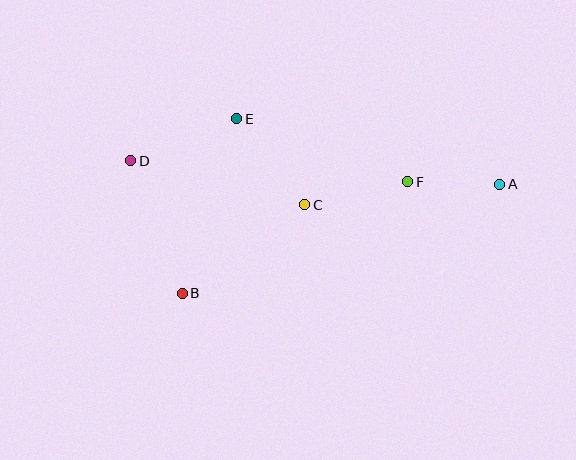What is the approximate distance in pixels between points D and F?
The distance between D and F is approximately 278 pixels.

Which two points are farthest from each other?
Points A and D are farthest from each other.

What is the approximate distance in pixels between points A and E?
The distance between A and E is approximately 271 pixels.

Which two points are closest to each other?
Points A and F are closest to each other.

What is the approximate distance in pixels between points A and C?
The distance between A and C is approximately 196 pixels.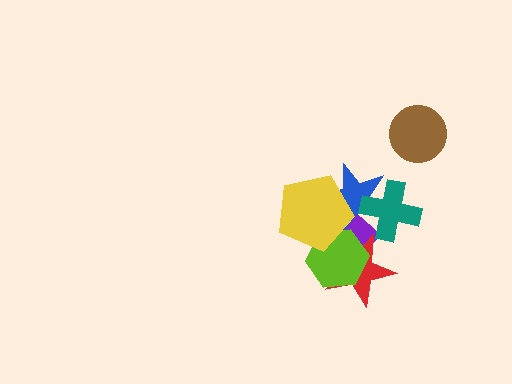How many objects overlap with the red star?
2 objects overlap with the red star.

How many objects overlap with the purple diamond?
4 objects overlap with the purple diamond.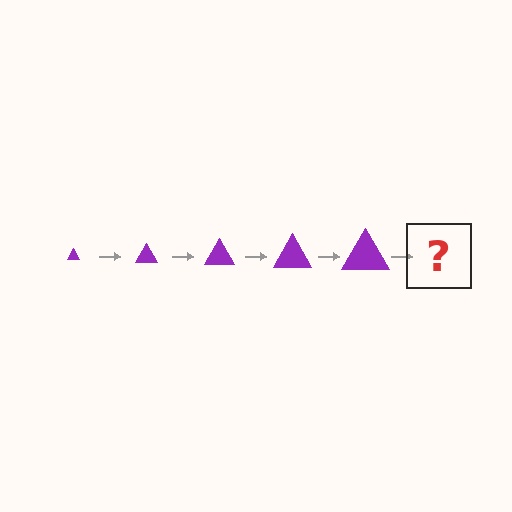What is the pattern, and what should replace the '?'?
The pattern is that the triangle gets progressively larger each step. The '?' should be a purple triangle, larger than the previous one.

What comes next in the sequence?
The next element should be a purple triangle, larger than the previous one.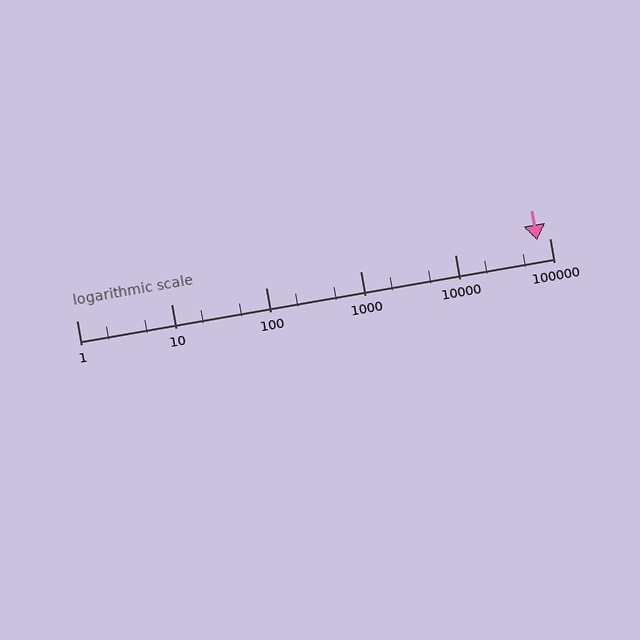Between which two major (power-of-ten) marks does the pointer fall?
The pointer is between 10000 and 100000.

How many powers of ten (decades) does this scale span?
The scale spans 5 decades, from 1 to 100000.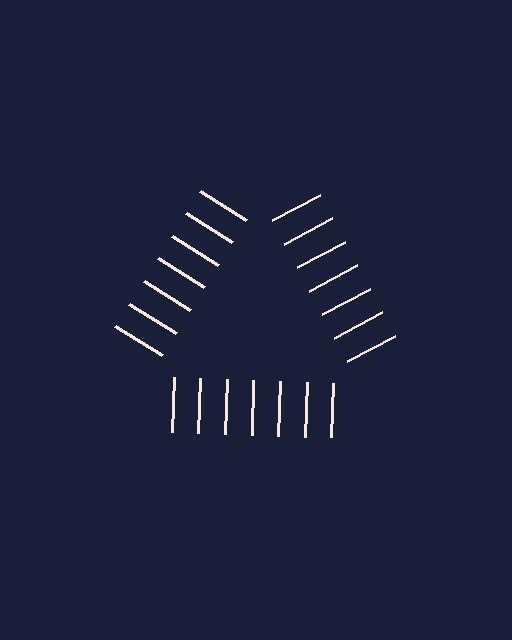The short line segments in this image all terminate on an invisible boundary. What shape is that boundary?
An illusory triangle — the line segments terminate on its edges but no continuous stroke is drawn.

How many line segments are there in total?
21 — 7 along each of the 3 edges.